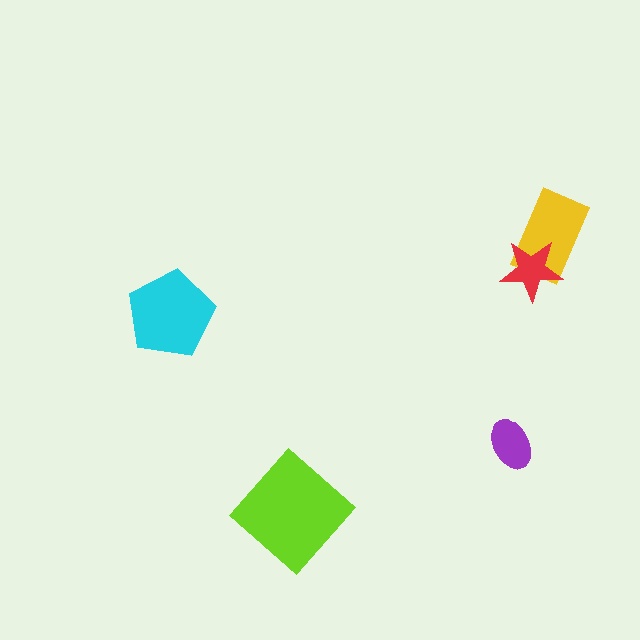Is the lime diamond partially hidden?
No, no other shape covers it.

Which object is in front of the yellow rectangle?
The red star is in front of the yellow rectangle.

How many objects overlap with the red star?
1 object overlaps with the red star.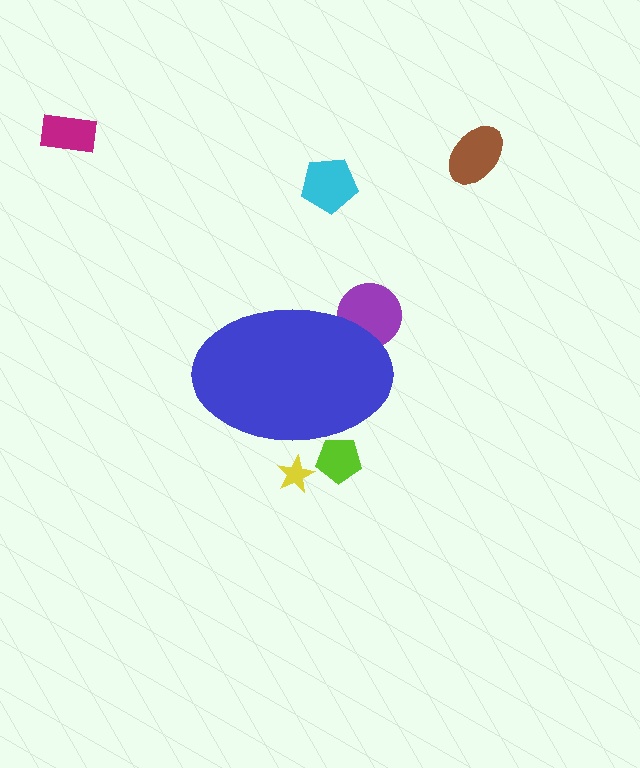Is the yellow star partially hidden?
Yes, the yellow star is partially hidden behind the blue ellipse.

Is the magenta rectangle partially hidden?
No, the magenta rectangle is fully visible.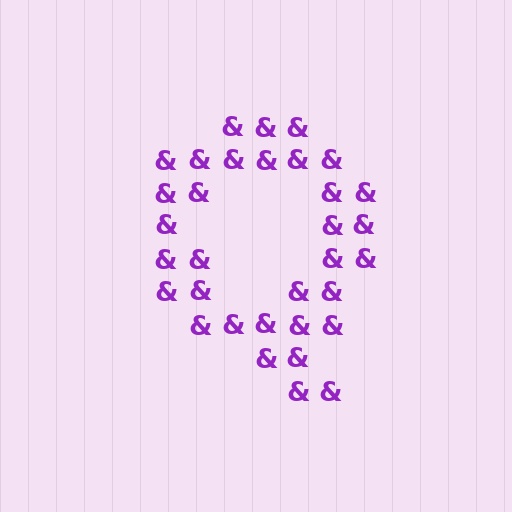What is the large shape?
The large shape is the letter Q.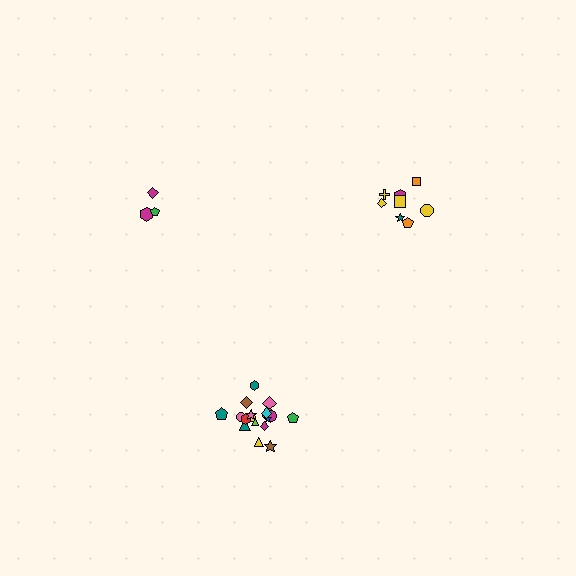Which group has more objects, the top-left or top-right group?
The top-right group.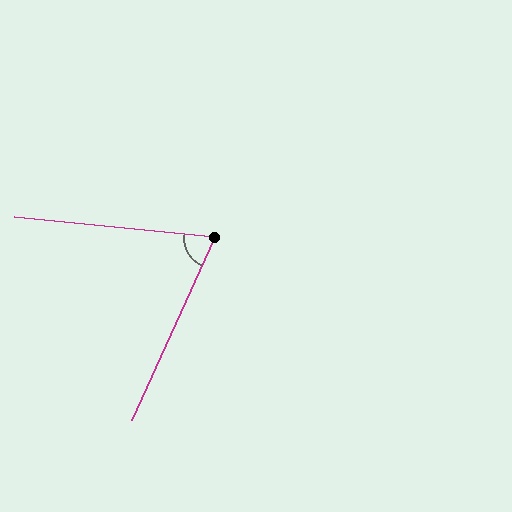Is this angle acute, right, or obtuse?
It is acute.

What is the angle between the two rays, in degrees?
Approximately 71 degrees.